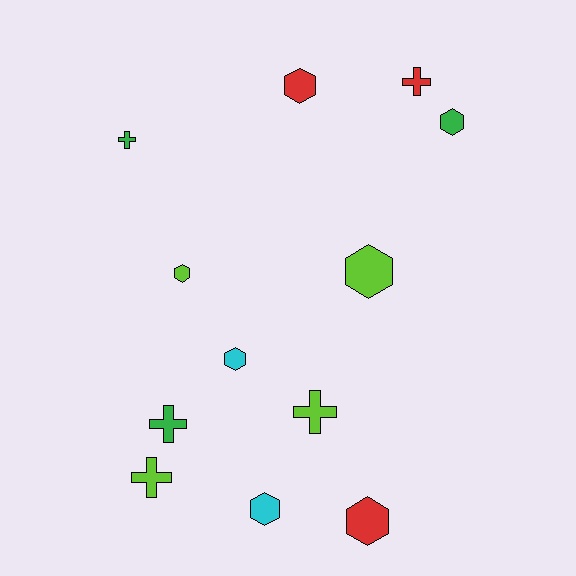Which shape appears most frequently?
Hexagon, with 7 objects.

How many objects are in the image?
There are 12 objects.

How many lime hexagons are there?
There are 2 lime hexagons.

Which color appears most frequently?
Lime, with 4 objects.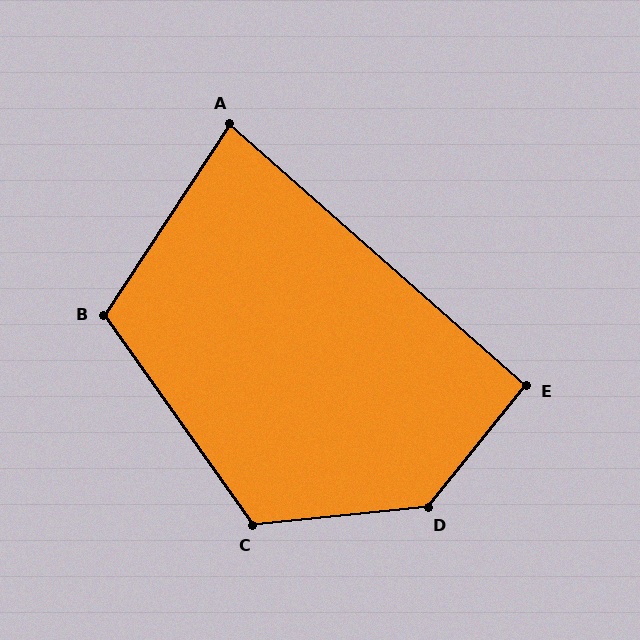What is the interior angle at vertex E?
Approximately 93 degrees (approximately right).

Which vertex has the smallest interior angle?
A, at approximately 82 degrees.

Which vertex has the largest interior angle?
D, at approximately 135 degrees.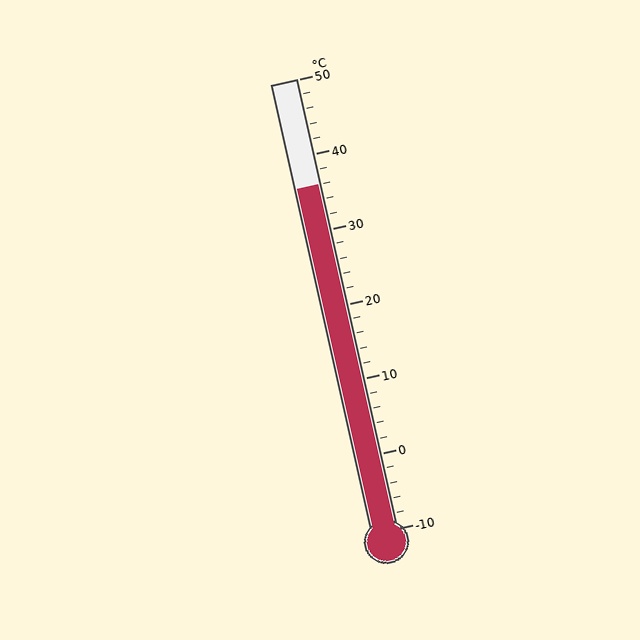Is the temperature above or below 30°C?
The temperature is above 30°C.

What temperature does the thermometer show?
The thermometer shows approximately 36°C.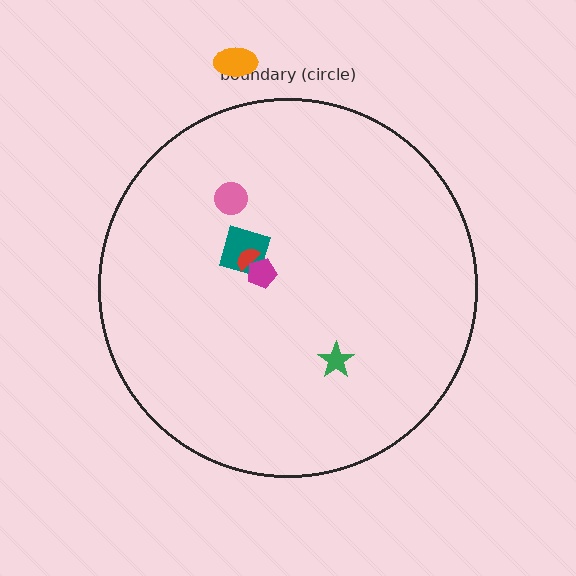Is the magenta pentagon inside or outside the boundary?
Inside.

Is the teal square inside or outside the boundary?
Inside.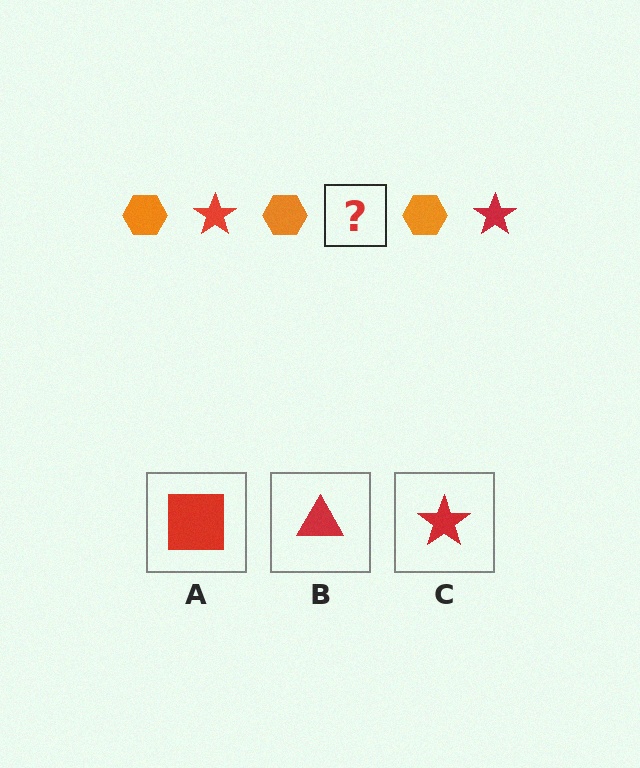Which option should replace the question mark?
Option C.